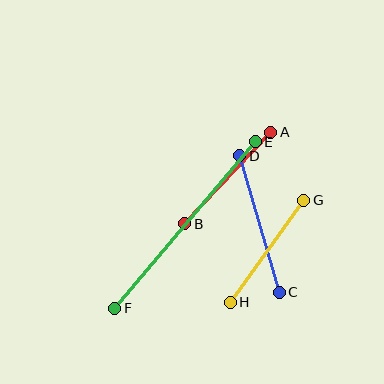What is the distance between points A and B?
The distance is approximately 126 pixels.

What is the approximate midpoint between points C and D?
The midpoint is at approximately (260, 224) pixels.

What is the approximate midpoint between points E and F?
The midpoint is at approximately (185, 225) pixels.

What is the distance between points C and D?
The distance is approximately 142 pixels.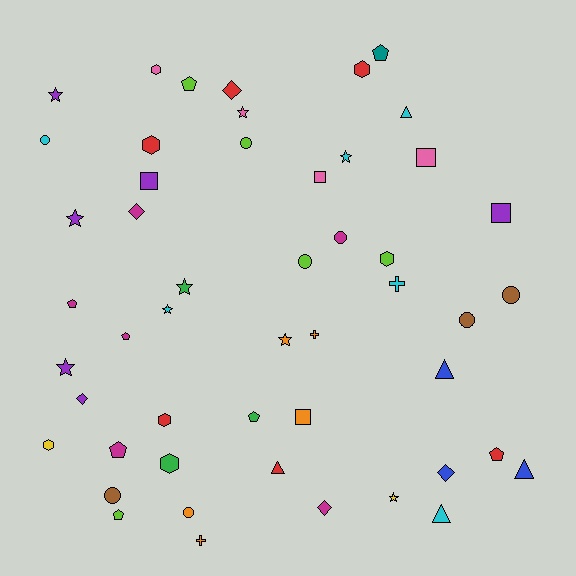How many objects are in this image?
There are 50 objects.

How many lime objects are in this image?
There are 5 lime objects.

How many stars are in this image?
There are 9 stars.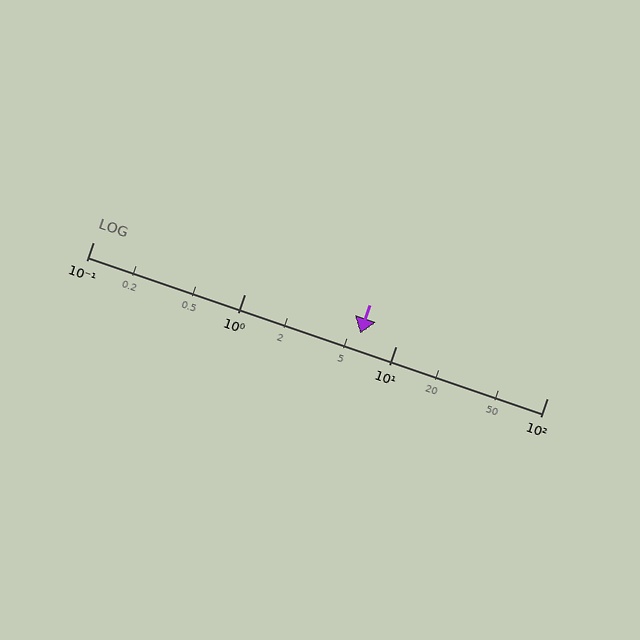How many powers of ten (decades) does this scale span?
The scale spans 3 decades, from 0.1 to 100.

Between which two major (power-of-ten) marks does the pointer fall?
The pointer is between 1 and 10.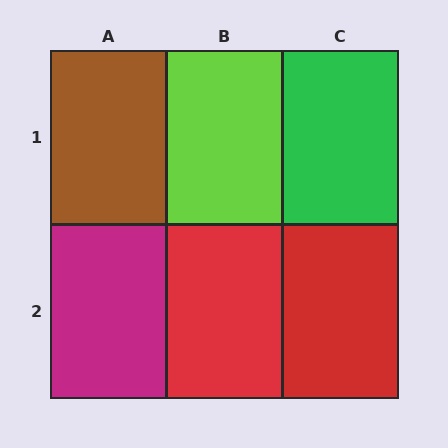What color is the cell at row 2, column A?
Magenta.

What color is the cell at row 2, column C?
Red.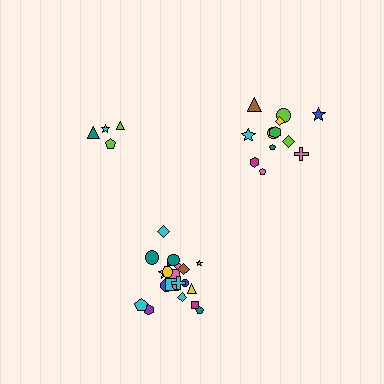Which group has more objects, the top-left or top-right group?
The top-right group.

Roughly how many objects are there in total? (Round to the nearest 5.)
Roughly 40 objects in total.